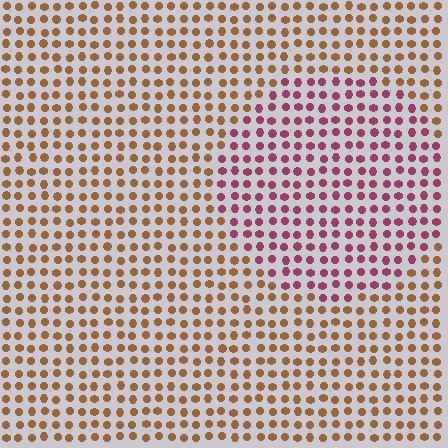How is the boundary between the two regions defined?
The boundary is defined purely by a slight shift in hue (about 57 degrees). Spacing, size, and orientation are identical on both sides.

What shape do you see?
I see a circle.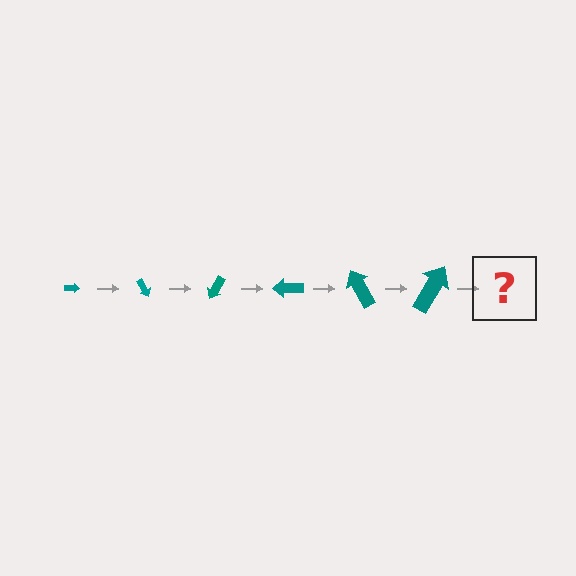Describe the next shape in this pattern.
It should be an arrow, larger than the previous one and rotated 360 degrees from the start.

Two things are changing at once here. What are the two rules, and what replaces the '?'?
The two rules are that the arrow grows larger each step and it rotates 60 degrees each step. The '?' should be an arrow, larger than the previous one and rotated 360 degrees from the start.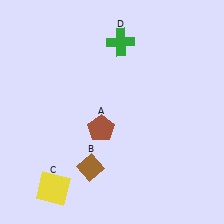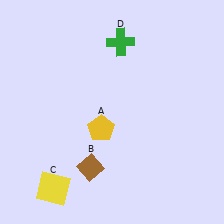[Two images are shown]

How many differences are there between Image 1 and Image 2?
There is 1 difference between the two images.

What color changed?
The pentagon (A) changed from brown in Image 1 to yellow in Image 2.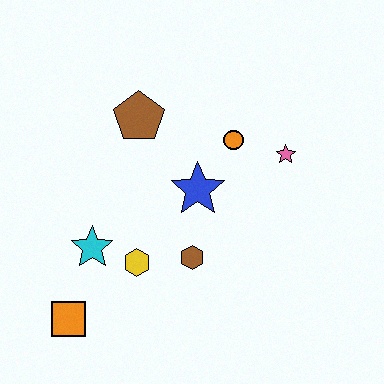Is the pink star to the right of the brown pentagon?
Yes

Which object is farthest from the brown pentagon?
The orange square is farthest from the brown pentagon.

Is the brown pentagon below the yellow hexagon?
No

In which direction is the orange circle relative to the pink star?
The orange circle is to the left of the pink star.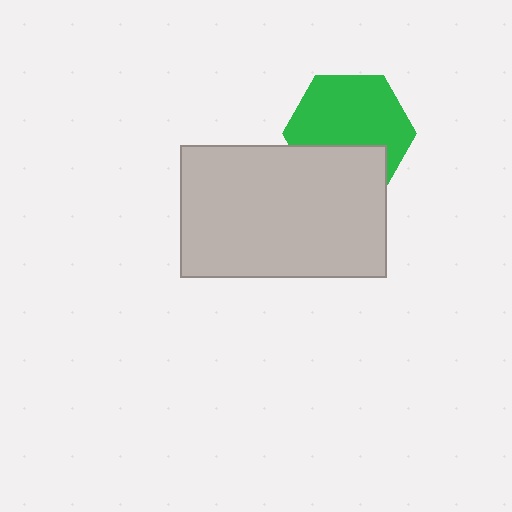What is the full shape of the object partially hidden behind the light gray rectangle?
The partially hidden object is a green hexagon.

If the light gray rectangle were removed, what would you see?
You would see the complete green hexagon.